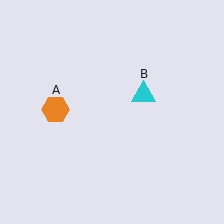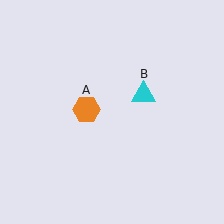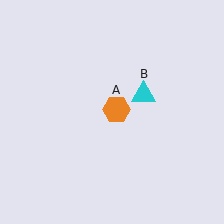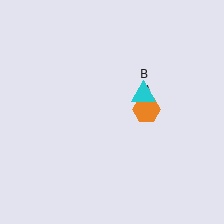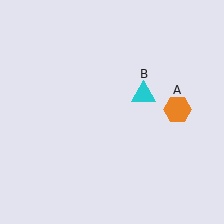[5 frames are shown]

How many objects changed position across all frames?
1 object changed position: orange hexagon (object A).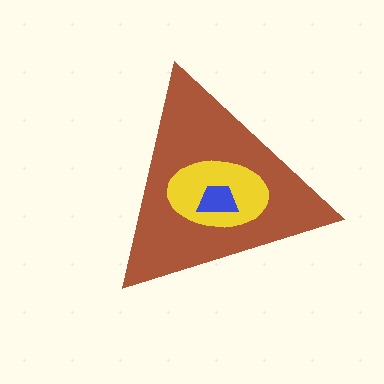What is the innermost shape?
The blue trapezoid.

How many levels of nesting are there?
3.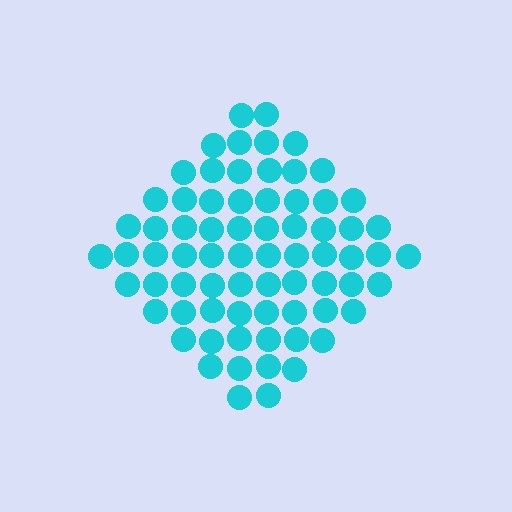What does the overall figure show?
The overall figure shows a diamond.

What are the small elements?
The small elements are circles.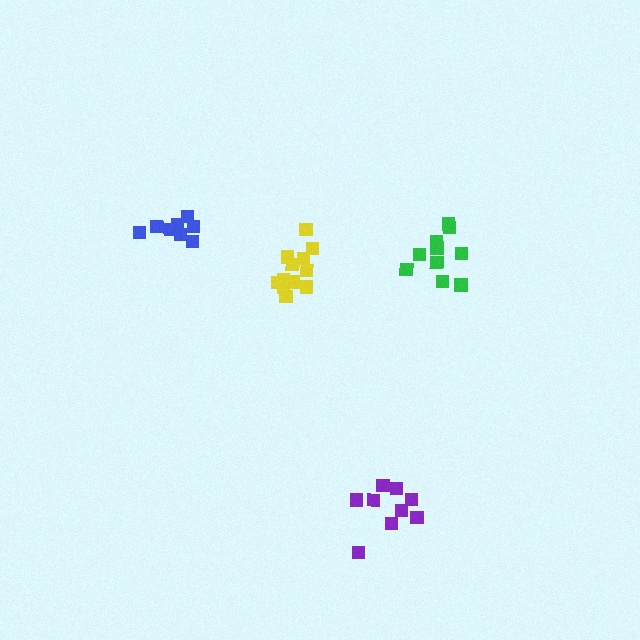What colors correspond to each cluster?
The clusters are colored: blue, purple, yellow, green.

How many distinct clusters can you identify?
There are 4 distinct clusters.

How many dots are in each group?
Group 1: 8 dots, Group 2: 9 dots, Group 3: 12 dots, Group 4: 10 dots (39 total).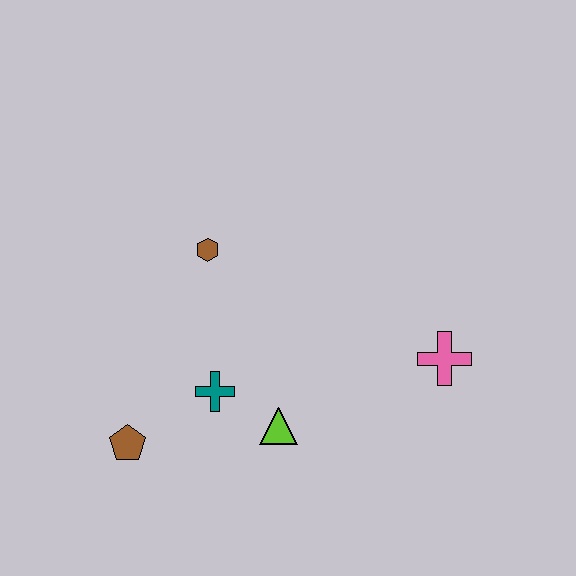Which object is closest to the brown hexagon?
The teal cross is closest to the brown hexagon.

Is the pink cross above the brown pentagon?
Yes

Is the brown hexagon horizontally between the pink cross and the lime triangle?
No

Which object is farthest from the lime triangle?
The brown hexagon is farthest from the lime triangle.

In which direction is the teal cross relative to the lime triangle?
The teal cross is to the left of the lime triangle.